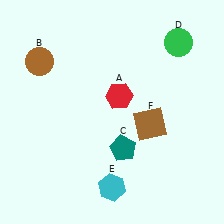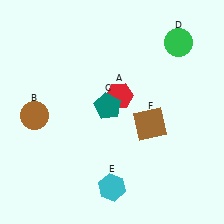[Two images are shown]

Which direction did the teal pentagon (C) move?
The teal pentagon (C) moved up.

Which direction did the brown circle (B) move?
The brown circle (B) moved down.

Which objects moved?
The objects that moved are: the brown circle (B), the teal pentagon (C).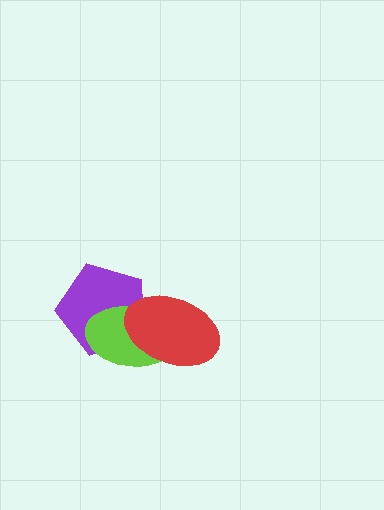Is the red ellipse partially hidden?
No, no other shape covers it.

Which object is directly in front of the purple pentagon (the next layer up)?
The lime ellipse is directly in front of the purple pentagon.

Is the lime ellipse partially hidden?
Yes, it is partially covered by another shape.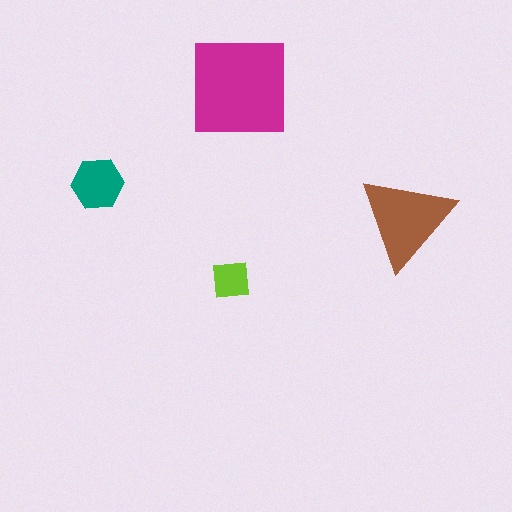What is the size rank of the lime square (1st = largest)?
4th.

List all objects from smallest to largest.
The lime square, the teal hexagon, the brown triangle, the magenta square.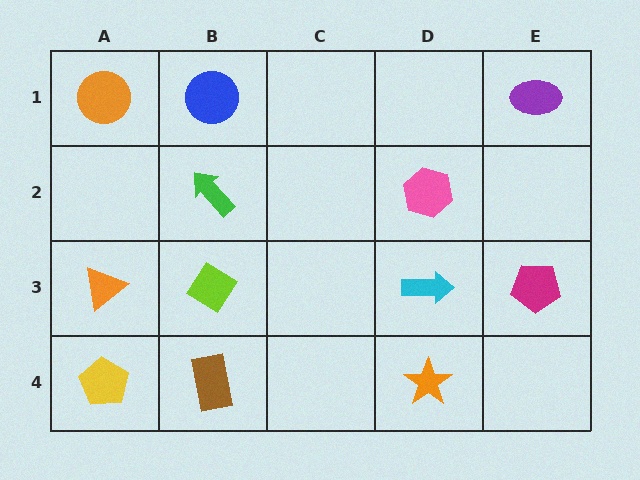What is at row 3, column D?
A cyan arrow.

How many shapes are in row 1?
3 shapes.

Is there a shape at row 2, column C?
No, that cell is empty.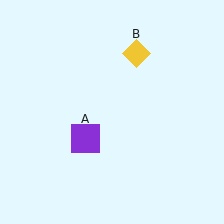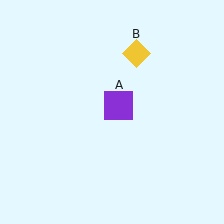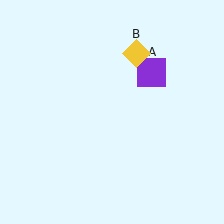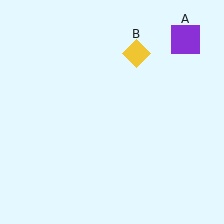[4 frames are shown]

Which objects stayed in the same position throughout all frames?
Yellow diamond (object B) remained stationary.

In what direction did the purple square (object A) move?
The purple square (object A) moved up and to the right.